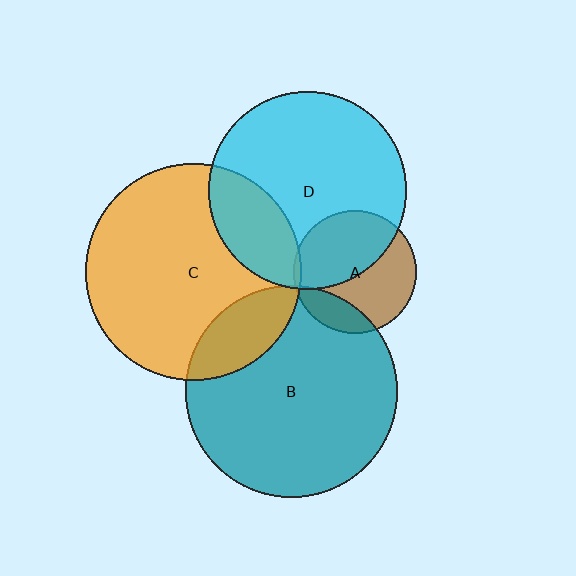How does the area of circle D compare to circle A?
Approximately 2.6 times.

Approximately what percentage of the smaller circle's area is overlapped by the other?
Approximately 20%.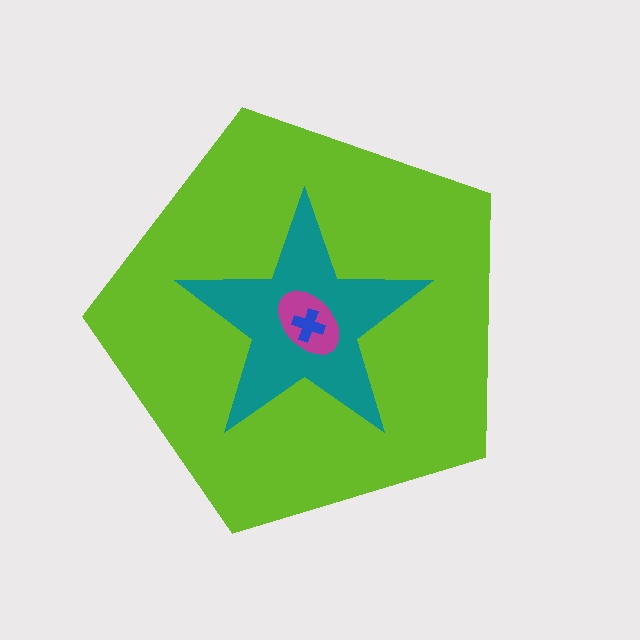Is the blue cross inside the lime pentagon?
Yes.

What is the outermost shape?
The lime pentagon.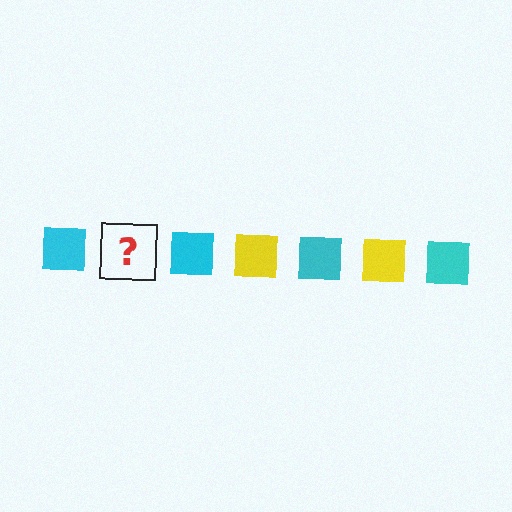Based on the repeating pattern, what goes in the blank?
The blank should be a yellow square.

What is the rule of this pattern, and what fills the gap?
The rule is that the pattern cycles through cyan, yellow squares. The gap should be filled with a yellow square.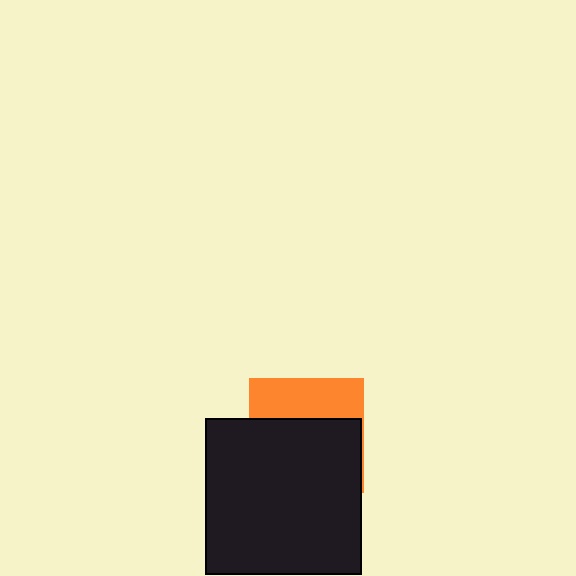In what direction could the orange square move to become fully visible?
The orange square could move up. That would shift it out from behind the black square entirely.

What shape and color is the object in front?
The object in front is a black square.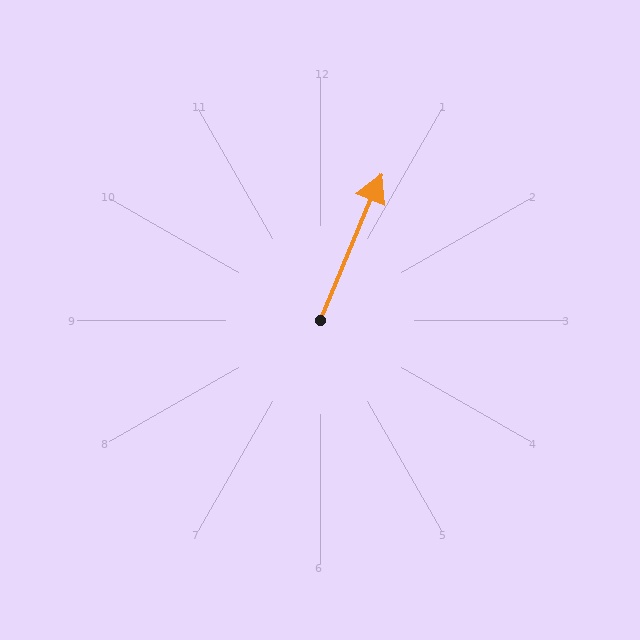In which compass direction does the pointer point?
Northeast.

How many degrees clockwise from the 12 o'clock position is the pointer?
Approximately 23 degrees.